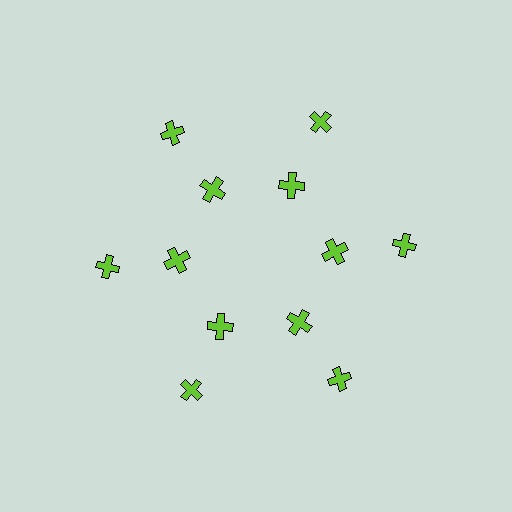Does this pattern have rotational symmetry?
Yes, this pattern has 6-fold rotational symmetry. It looks the same after rotating 60 degrees around the center.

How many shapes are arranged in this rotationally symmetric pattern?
There are 12 shapes, arranged in 6 groups of 2.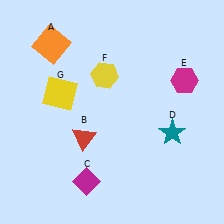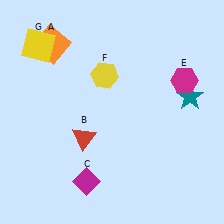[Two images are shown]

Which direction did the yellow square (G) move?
The yellow square (G) moved up.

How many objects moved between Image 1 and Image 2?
2 objects moved between the two images.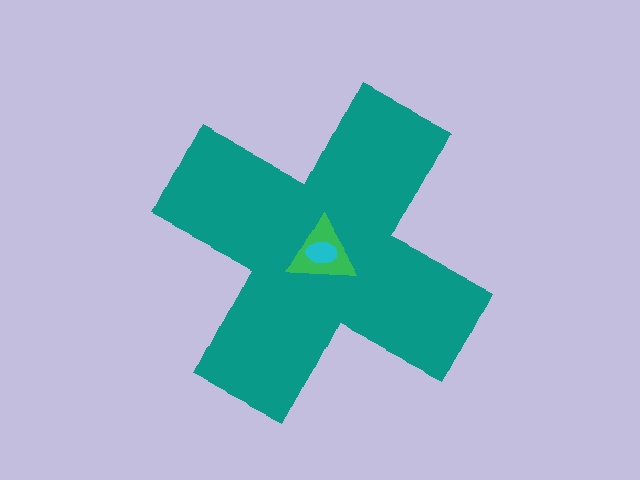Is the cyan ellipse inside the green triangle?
Yes.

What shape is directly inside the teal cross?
The green triangle.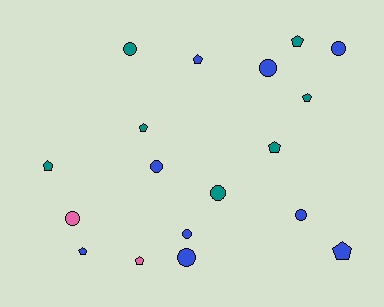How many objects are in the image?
There are 18 objects.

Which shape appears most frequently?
Pentagon, with 9 objects.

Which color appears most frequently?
Blue, with 9 objects.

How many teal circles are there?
There are 2 teal circles.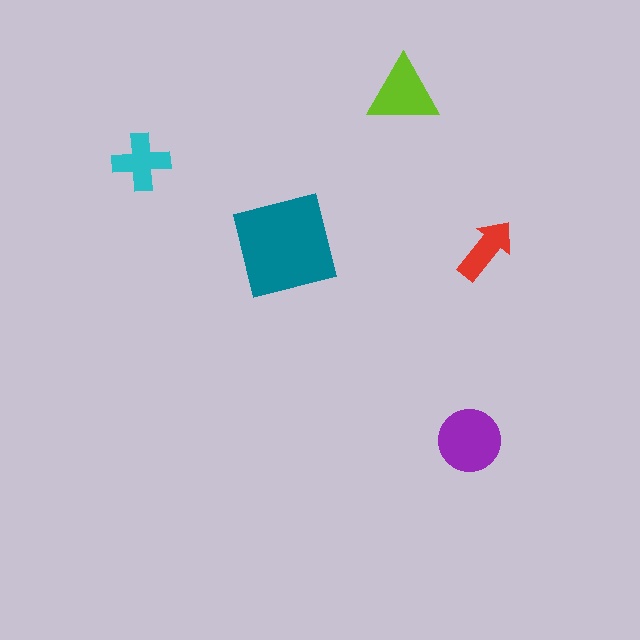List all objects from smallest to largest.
The red arrow, the cyan cross, the lime triangle, the purple circle, the teal square.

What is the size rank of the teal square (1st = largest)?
1st.